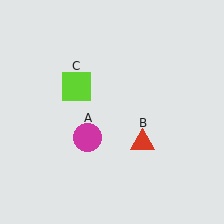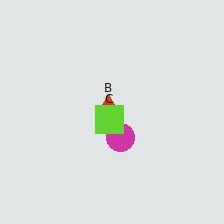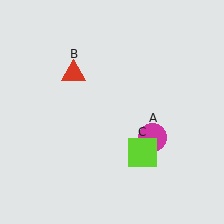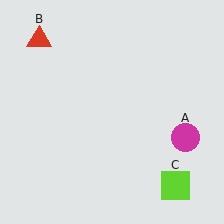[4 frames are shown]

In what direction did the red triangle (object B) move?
The red triangle (object B) moved up and to the left.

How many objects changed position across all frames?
3 objects changed position: magenta circle (object A), red triangle (object B), lime square (object C).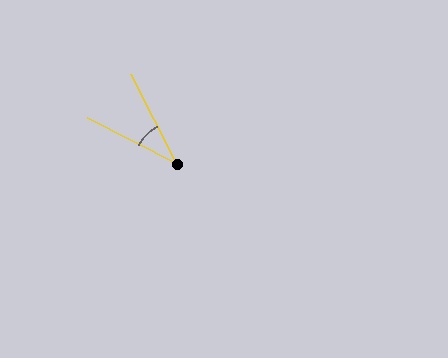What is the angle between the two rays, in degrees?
Approximately 36 degrees.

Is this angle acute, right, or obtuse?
It is acute.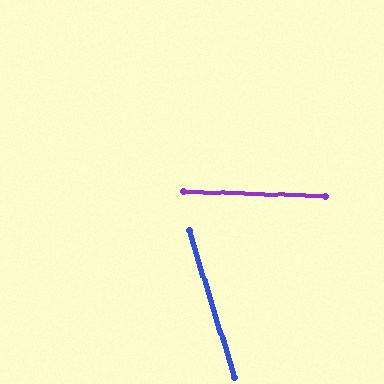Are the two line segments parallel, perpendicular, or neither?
Neither parallel nor perpendicular — they differ by about 72°.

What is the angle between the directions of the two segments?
Approximately 72 degrees.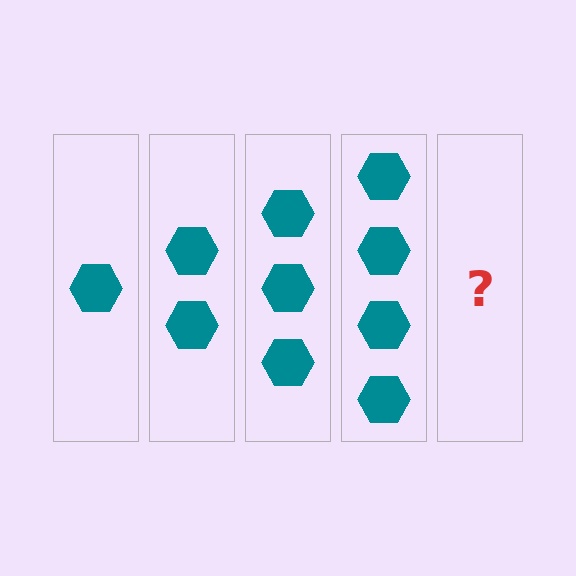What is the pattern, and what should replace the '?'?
The pattern is that each step adds one more hexagon. The '?' should be 5 hexagons.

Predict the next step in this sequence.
The next step is 5 hexagons.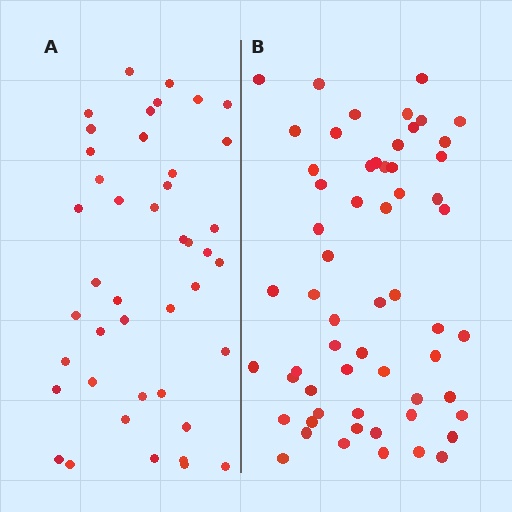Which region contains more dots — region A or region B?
Region B (the right region) has more dots.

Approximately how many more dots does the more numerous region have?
Region B has approximately 15 more dots than region A.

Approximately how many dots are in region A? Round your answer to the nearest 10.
About 40 dots. (The exact count is 43, which rounds to 40.)